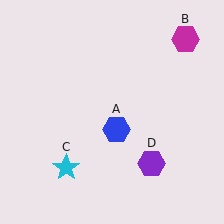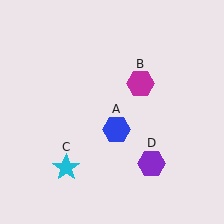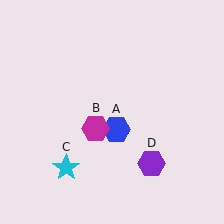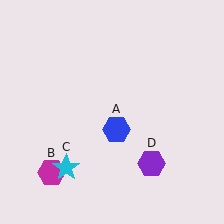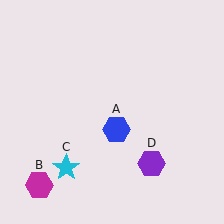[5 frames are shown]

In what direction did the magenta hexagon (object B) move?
The magenta hexagon (object B) moved down and to the left.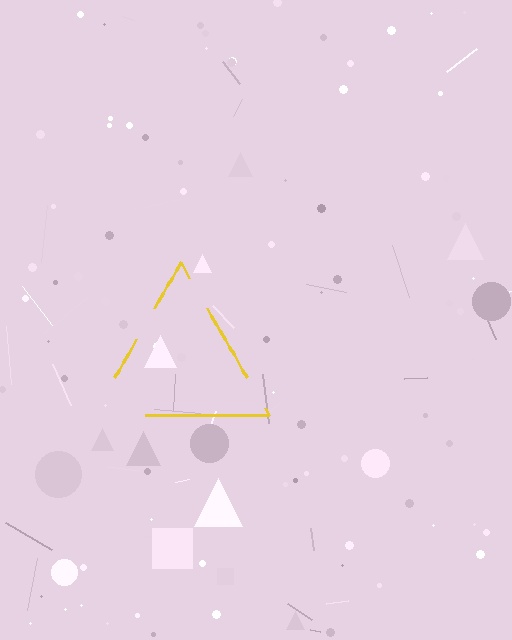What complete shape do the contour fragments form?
The contour fragments form a triangle.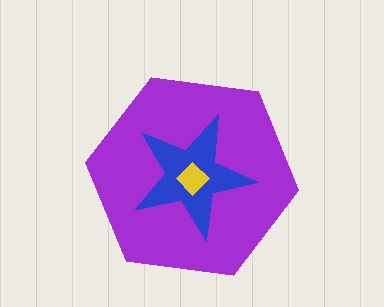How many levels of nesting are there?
3.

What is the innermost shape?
The yellow diamond.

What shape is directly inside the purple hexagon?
The blue star.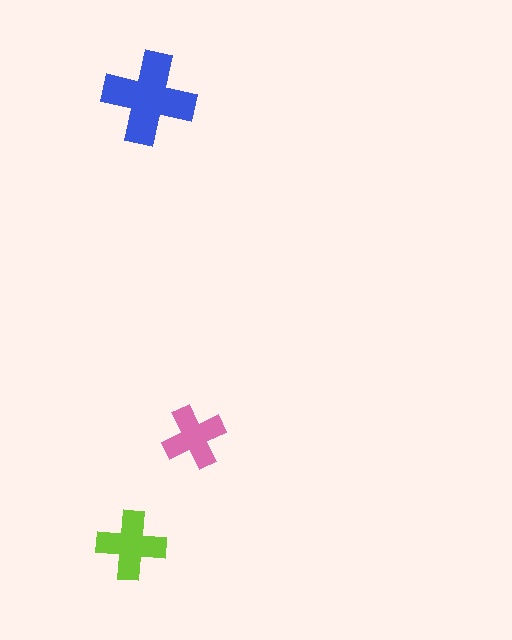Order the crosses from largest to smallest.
the blue one, the lime one, the pink one.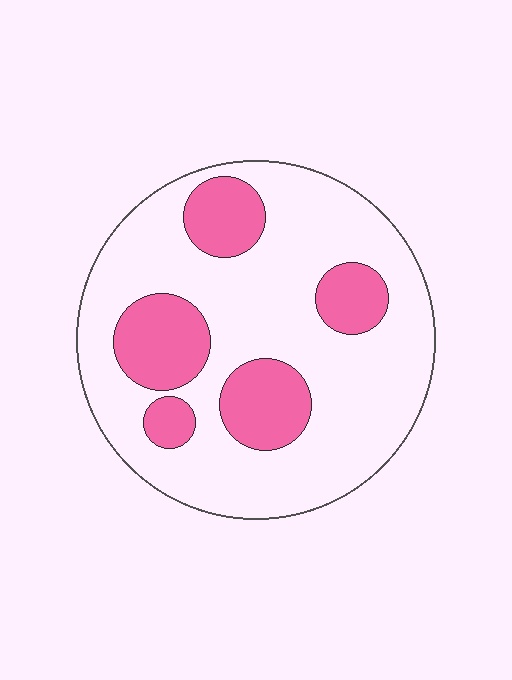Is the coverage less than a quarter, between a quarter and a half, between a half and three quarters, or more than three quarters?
Between a quarter and a half.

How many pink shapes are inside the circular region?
5.